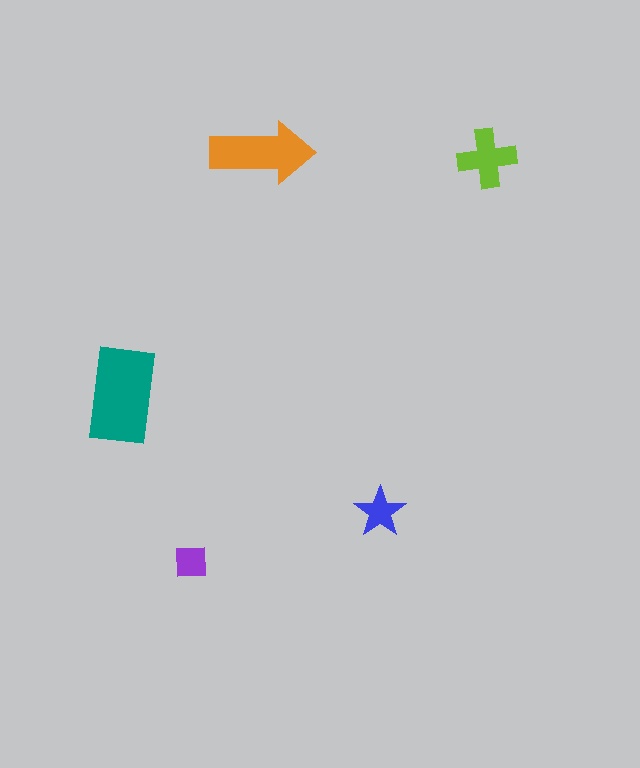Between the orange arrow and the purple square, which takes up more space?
The orange arrow.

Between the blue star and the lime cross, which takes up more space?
The lime cross.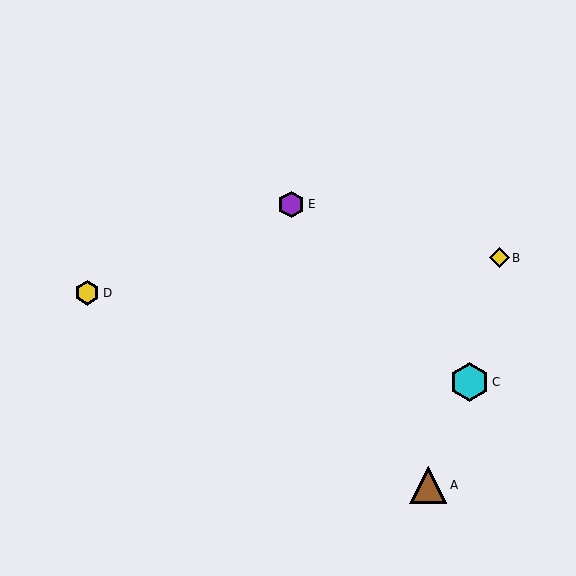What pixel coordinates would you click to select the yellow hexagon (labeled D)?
Click at (87, 293) to select the yellow hexagon D.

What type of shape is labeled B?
Shape B is a yellow diamond.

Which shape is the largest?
The cyan hexagon (labeled C) is the largest.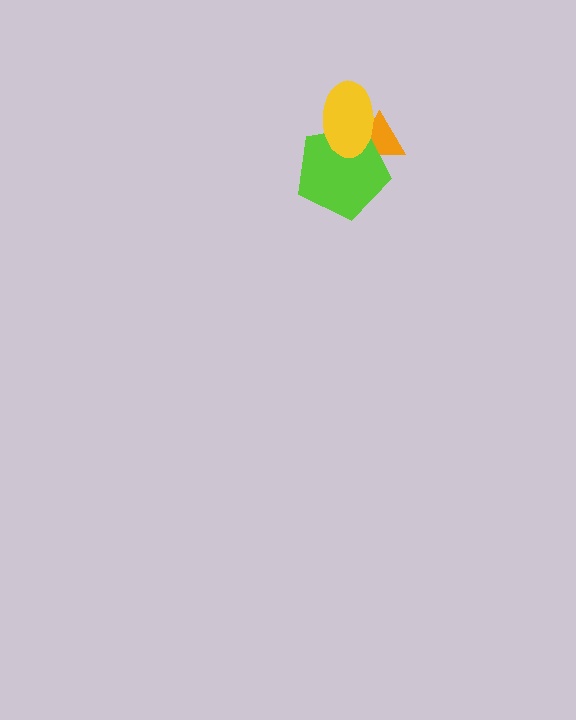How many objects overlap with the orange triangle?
2 objects overlap with the orange triangle.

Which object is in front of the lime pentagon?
The yellow ellipse is in front of the lime pentagon.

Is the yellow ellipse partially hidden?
No, no other shape covers it.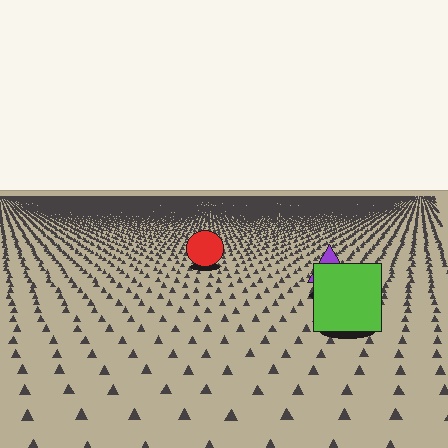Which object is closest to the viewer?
The lime square is closest. The texture marks near it are larger and more spread out.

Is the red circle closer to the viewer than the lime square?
No. The lime square is closer — you can tell from the texture gradient: the ground texture is coarser near it.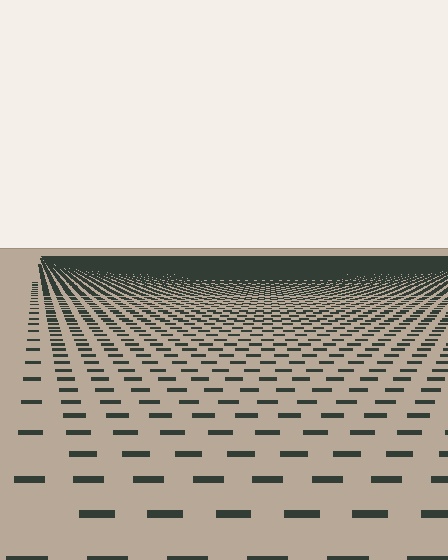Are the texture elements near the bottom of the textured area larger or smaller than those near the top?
Larger. Near the bottom, elements are closer to the viewer and appear at a bigger on-screen size.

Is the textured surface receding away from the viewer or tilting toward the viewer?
The surface is receding away from the viewer. Texture elements get smaller and denser toward the top.